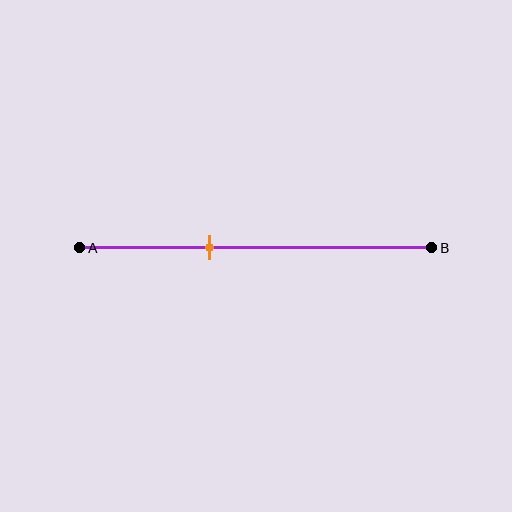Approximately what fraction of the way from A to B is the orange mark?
The orange mark is approximately 35% of the way from A to B.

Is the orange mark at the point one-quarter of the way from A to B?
No, the mark is at about 35% from A, not at the 25% one-quarter point.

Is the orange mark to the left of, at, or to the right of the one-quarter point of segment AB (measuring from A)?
The orange mark is to the right of the one-quarter point of segment AB.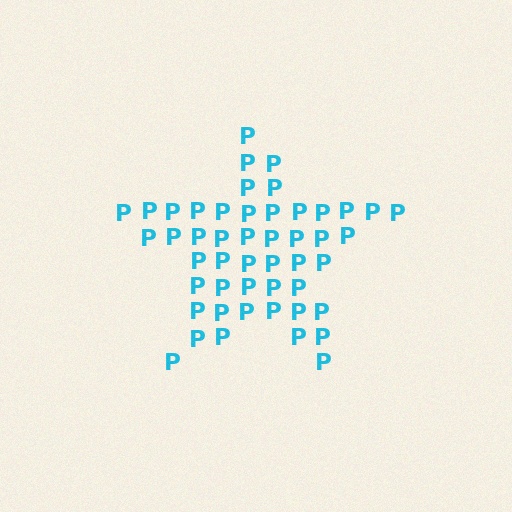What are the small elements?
The small elements are letter P's.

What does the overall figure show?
The overall figure shows a star.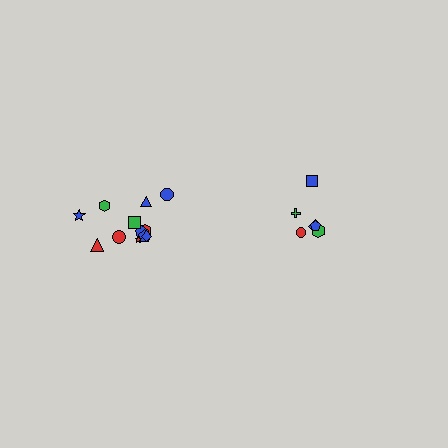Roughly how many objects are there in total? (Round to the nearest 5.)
Roughly 20 objects in total.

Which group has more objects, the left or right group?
The left group.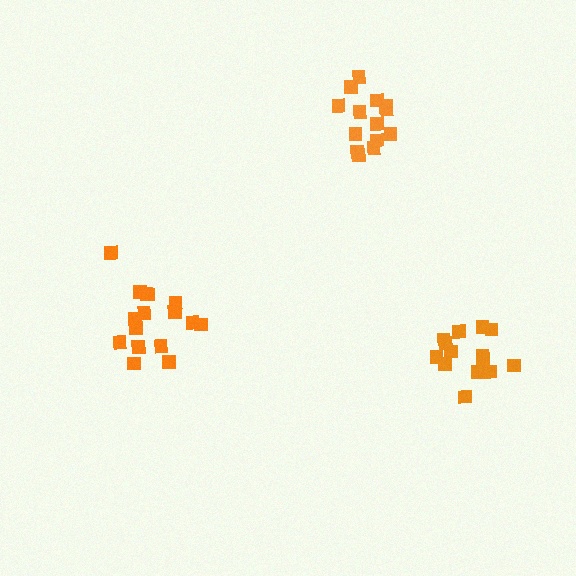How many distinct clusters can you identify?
There are 3 distinct clusters.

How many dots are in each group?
Group 1: 14 dots, Group 2: 16 dots, Group 3: 16 dots (46 total).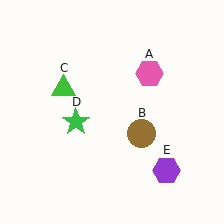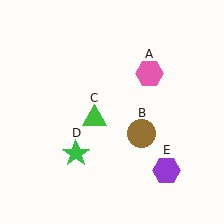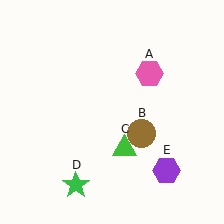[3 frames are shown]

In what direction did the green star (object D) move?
The green star (object D) moved down.